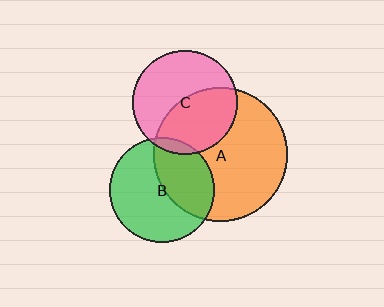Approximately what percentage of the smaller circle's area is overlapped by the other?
Approximately 45%.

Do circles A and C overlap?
Yes.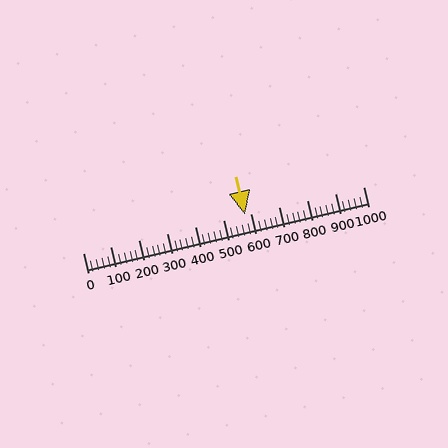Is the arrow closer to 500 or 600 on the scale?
The arrow is closer to 600.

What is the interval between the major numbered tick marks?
The major tick marks are spaced 100 units apart.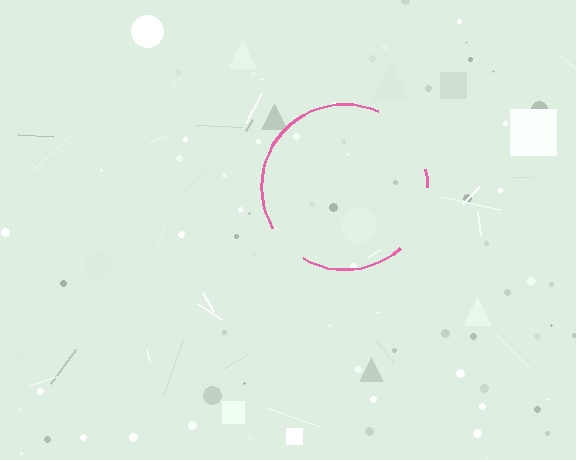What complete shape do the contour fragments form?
The contour fragments form a circle.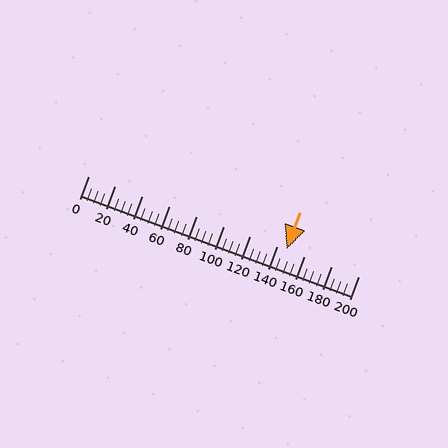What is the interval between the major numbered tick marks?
The major tick marks are spaced 20 units apart.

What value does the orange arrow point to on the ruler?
The orange arrow points to approximately 147.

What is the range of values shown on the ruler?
The ruler shows values from 0 to 200.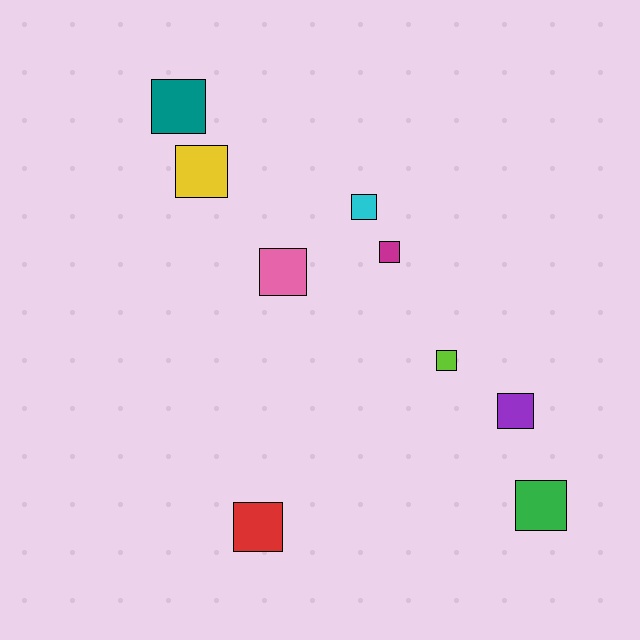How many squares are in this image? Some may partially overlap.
There are 9 squares.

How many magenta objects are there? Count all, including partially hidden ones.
There is 1 magenta object.